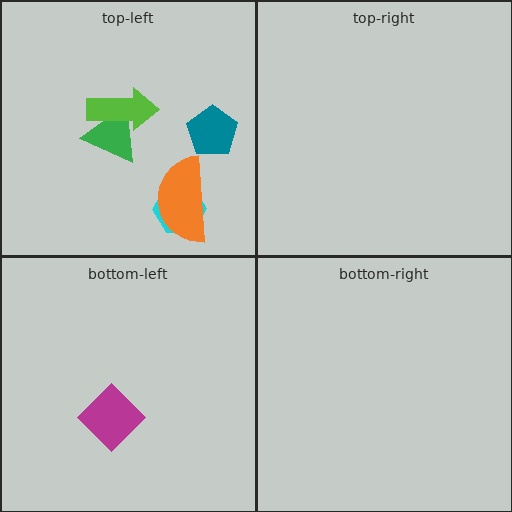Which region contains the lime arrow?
The top-left region.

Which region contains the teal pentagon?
The top-left region.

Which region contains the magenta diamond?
The bottom-left region.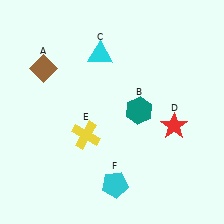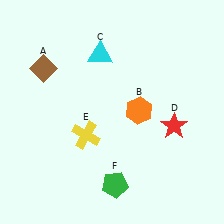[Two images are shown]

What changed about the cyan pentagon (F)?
In Image 1, F is cyan. In Image 2, it changed to green.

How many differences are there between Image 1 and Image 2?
There are 2 differences between the two images.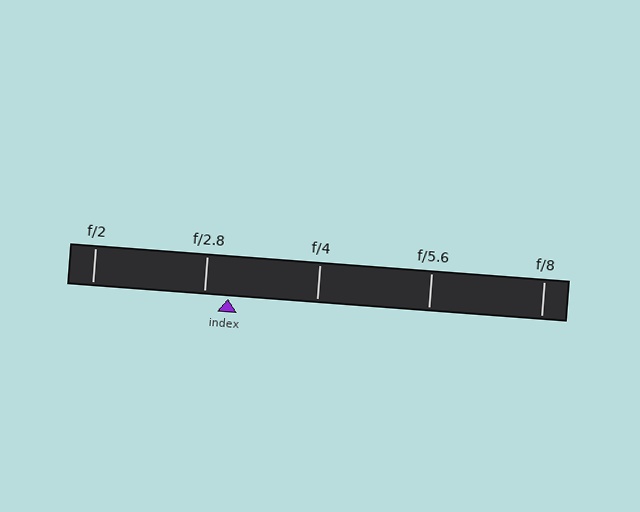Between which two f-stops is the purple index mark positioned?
The index mark is between f/2.8 and f/4.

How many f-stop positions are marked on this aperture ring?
There are 5 f-stop positions marked.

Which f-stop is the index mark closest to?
The index mark is closest to f/2.8.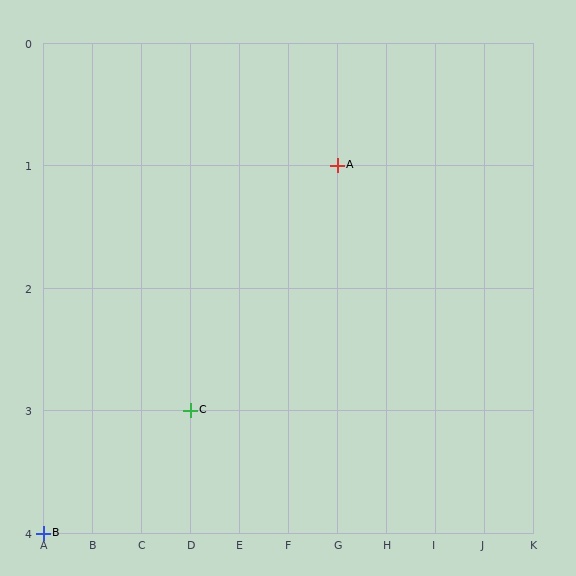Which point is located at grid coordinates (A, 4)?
Point B is at (A, 4).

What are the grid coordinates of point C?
Point C is at grid coordinates (D, 3).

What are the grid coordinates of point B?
Point B is at grid coordinates (A, 4).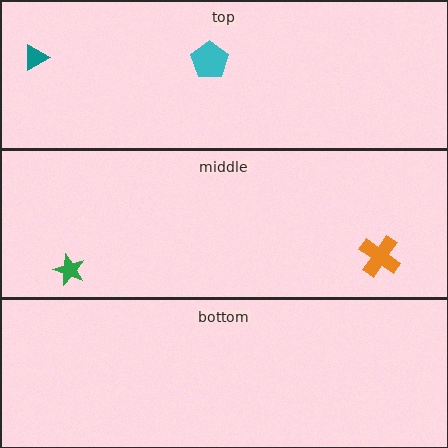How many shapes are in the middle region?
2.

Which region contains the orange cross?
The middle region.